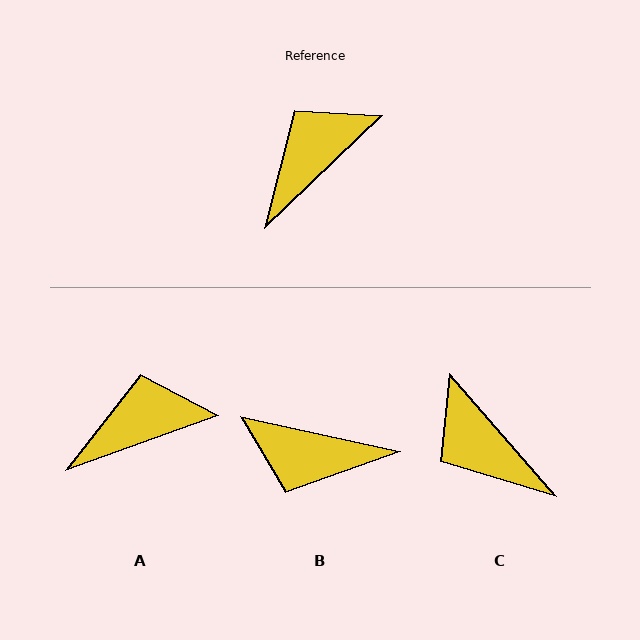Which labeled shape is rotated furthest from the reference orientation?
B, about 124 degrees away.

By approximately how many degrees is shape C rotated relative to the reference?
Approximately 87 degrees counter-clockwise.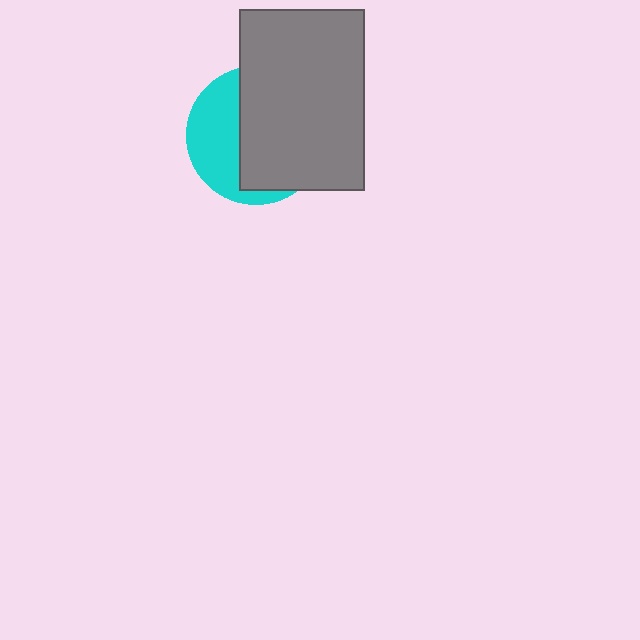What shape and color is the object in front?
The object in front is a gray rectangle.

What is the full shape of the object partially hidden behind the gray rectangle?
The partially hidden object is a cyan circle.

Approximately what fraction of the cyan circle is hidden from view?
Roughly 61% of the cyan circle is hidden behind the gray rectangle.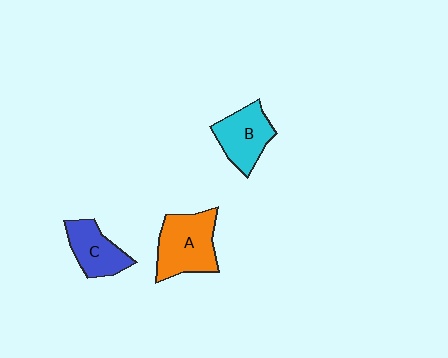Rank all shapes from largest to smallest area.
From largest to smallest: A (orange), B (cyan), C (blue).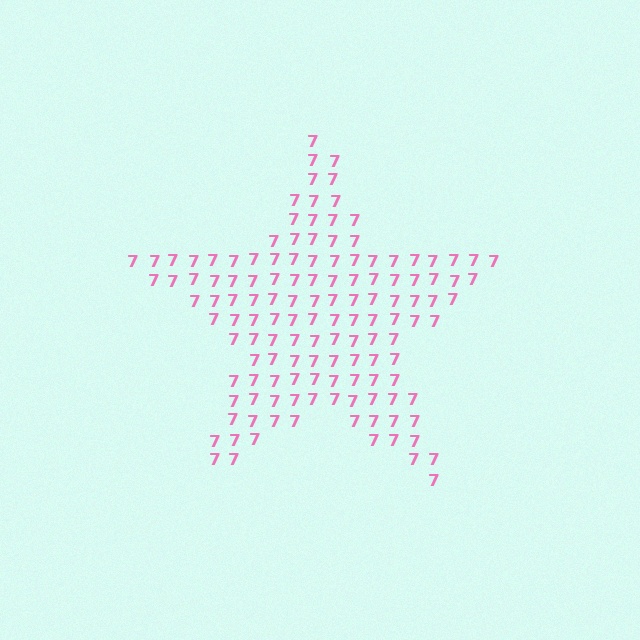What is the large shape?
The large shape is a star.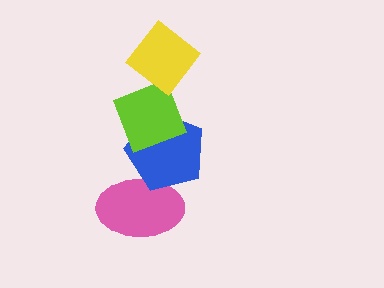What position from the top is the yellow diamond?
The yellow diamond is 1st from the top.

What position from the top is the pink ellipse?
The pink ellipse is 4th from the top.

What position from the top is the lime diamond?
The lime diamond is 2nd from the top.